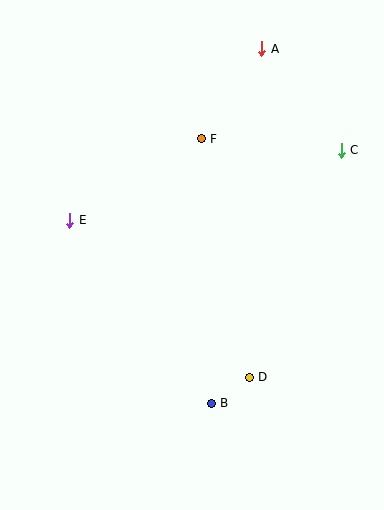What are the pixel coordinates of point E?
Point E is at (70, 220).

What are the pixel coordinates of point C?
Point C is at (341, 150).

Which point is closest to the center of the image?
Point F at (201, 139) is closest to the center.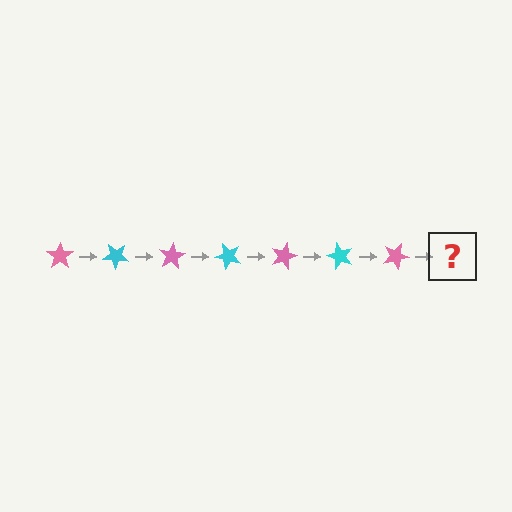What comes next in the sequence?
The next element should be a cyan star, rotated 280 degrees from the start.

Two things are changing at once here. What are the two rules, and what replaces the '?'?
The two rules are that it rotates 40 degrees each step and the color cycles through pink and cyan. The '?' should be a cyan star, rotated 280 degrees from the start.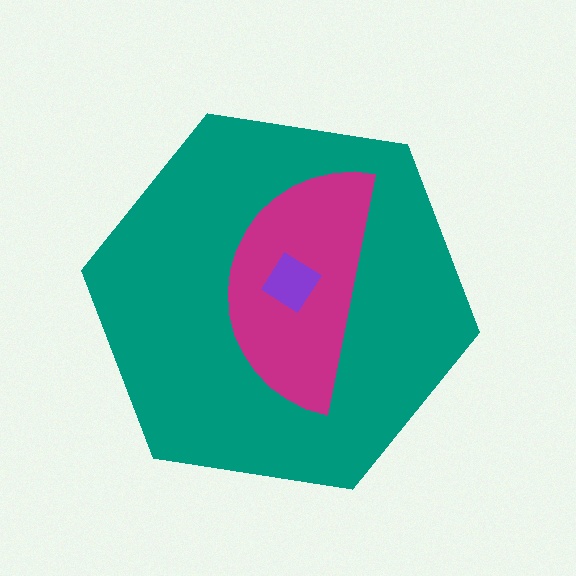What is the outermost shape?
The teal hexagon.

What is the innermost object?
The purple diamond.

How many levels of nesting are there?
3.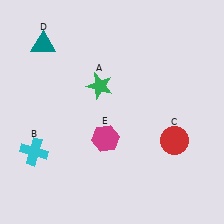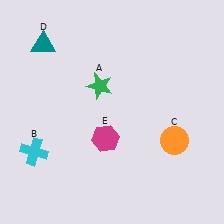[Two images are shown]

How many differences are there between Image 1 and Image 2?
There is 1 difference between the two images.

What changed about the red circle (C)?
In Image 1, C is red. In Image 2, it changed to orange.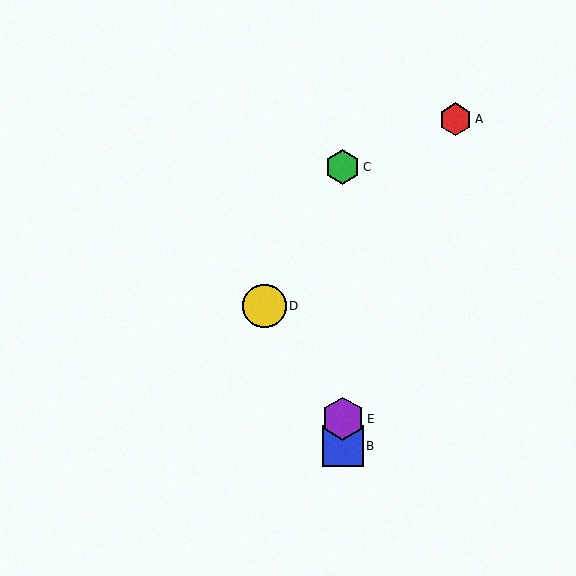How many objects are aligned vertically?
3 objects (B, C, E) are aligned vertically.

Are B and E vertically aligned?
Yes, both are at x≈343.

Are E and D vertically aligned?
No, E is at x≈343 and D is at x≈265.